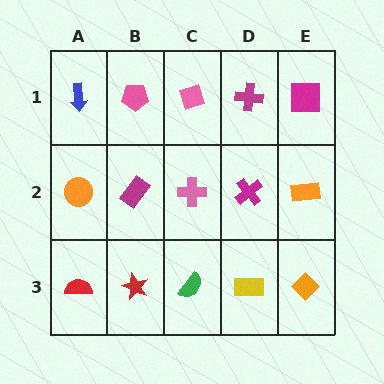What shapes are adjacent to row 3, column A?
An orange circle (row 2, column A), a red star (row 3, column B).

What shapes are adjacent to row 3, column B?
A magenta rectangle (row 2, column B), a red semicircle (row 3, column A), a green semicircle (row 3, column C).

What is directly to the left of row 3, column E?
A yellow rectangle.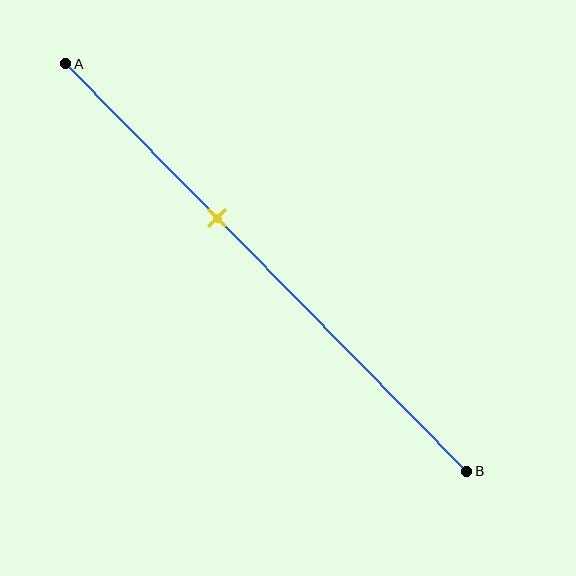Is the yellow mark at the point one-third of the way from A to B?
No, the mark is at about 40% from A, not at the 33% one-third point.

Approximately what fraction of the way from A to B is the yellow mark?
The yellow mark is approximately 40% of the way from A to B.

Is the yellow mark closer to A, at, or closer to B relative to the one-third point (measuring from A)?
The yellow mark is closer to point B than the one-third point of segment AB.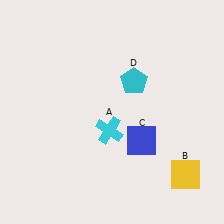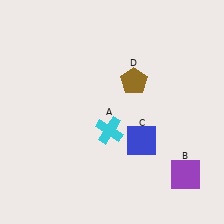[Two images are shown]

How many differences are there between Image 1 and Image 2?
There are 2 differences between the two images.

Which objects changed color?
B changed from yellow to purple. D changed from cyan to brown.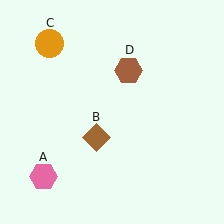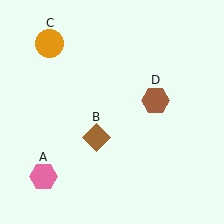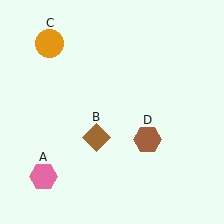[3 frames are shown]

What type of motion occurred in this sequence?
The brown hexagon (object D) rotated clockwise around the center of the scene.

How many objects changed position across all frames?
1 object changed position: brown hexagon (object D).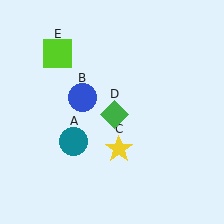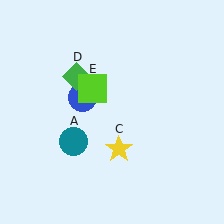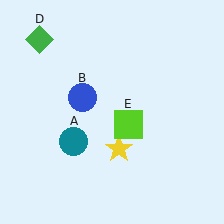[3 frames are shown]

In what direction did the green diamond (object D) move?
The green diamond (object D) moved up and to the left.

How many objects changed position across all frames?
2 objects changed position: green diamond (object D), lime square (object E).